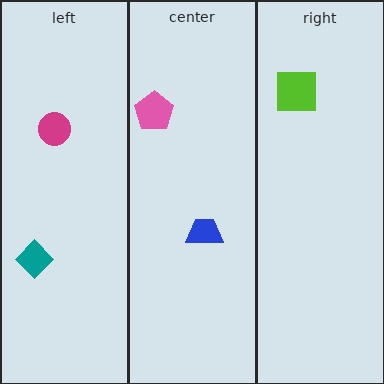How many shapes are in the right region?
1.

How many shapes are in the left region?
2.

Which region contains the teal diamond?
The left region.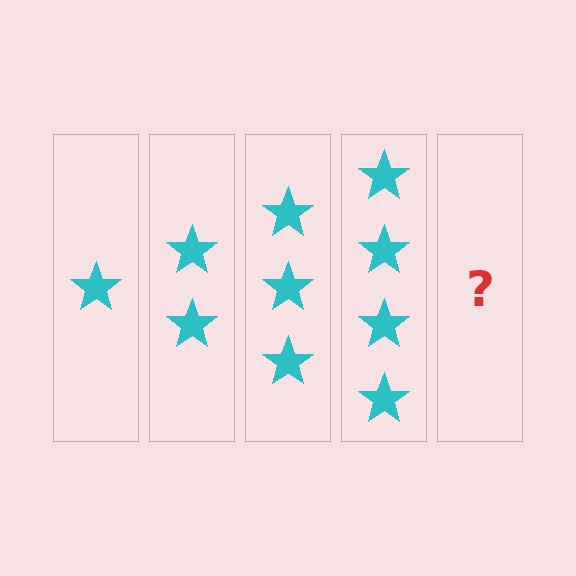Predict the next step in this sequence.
The next step is 5 stars.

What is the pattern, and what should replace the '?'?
The pattern is that each step adds one more star. The '?' should be 5 stars.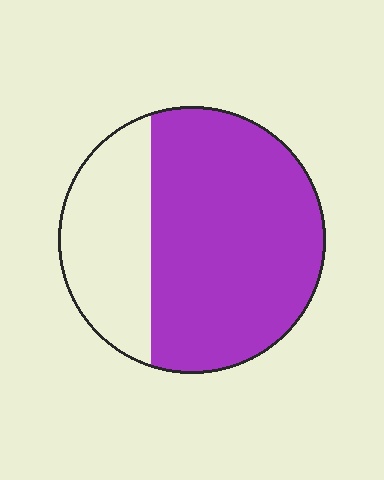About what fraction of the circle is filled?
About two thirds (2/3).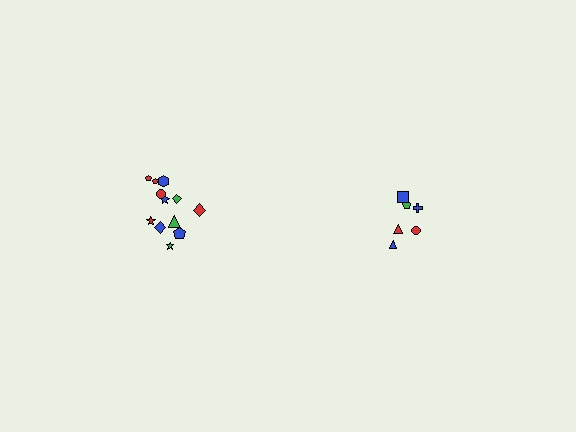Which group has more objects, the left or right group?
The left group.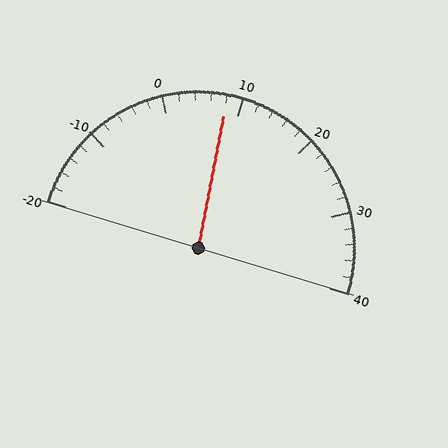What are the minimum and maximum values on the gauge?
The gauge ranges from -20 to 40.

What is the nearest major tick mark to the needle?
The nearest major tick mark is 10.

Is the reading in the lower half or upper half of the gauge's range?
The reading is in the lower half of the range (-20 to 40).